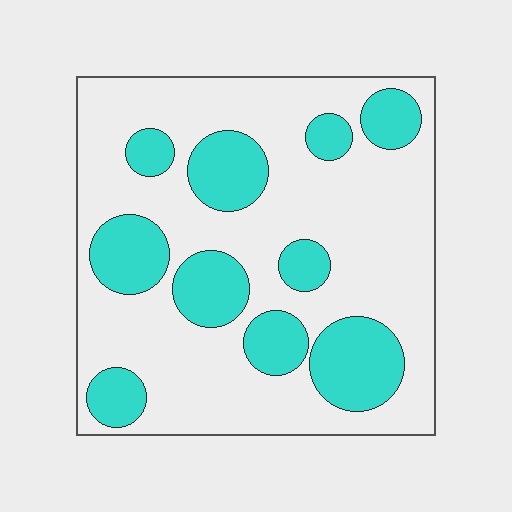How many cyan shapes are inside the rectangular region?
10.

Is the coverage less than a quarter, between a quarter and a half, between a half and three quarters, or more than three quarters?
Between a quarter and a half.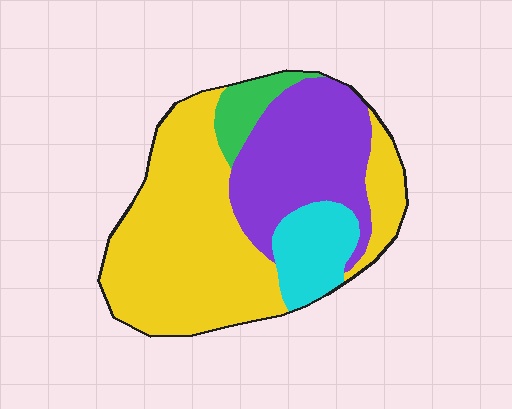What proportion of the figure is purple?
Purple covers around 30% of the figure.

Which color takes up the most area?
Yellow, at roughly 55%.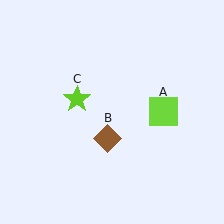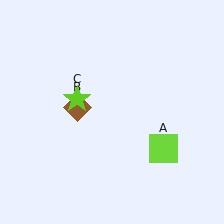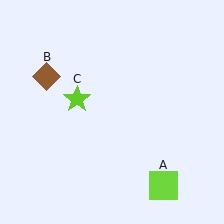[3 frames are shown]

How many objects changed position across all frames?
2 objects changed position: lime square (object A), brown diamond (object B).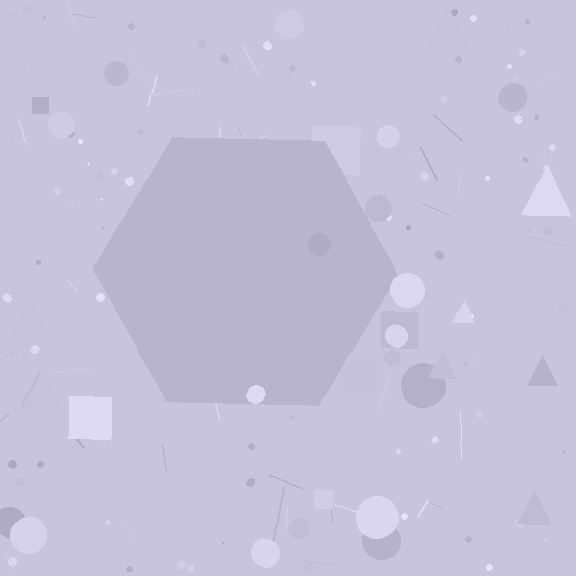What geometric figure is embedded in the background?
A hexagon is embedded in the background.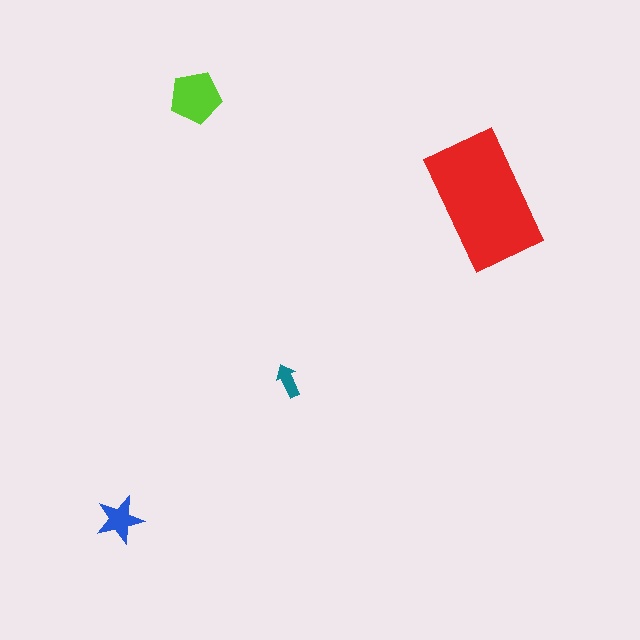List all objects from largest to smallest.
The red rectangle, the lime pentagon, the blue star, the teal arrow.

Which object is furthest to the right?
The red rectangle is rightmost.